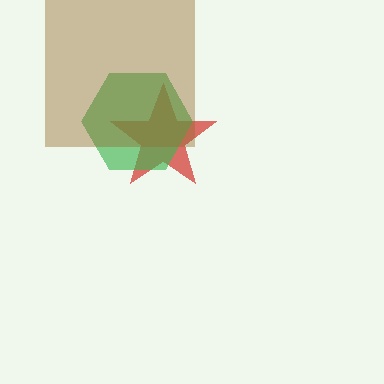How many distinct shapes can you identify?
There are 3 distinct shapes: a red star, a green hexagon, a brown square.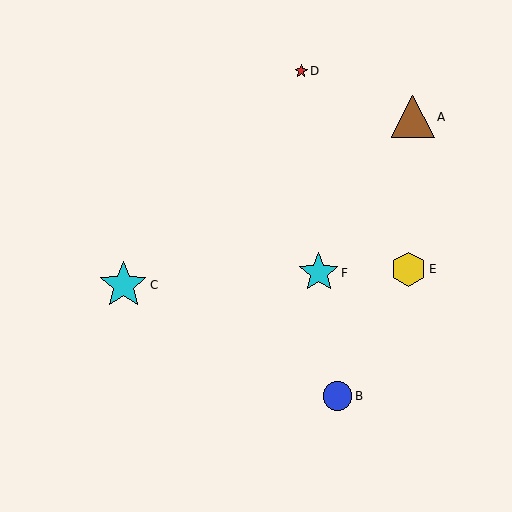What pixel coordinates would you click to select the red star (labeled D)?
Click at (301, 71) to select the red star D.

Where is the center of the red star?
The center of the red star is at (301, 71).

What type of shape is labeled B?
Shape B is a blue circle.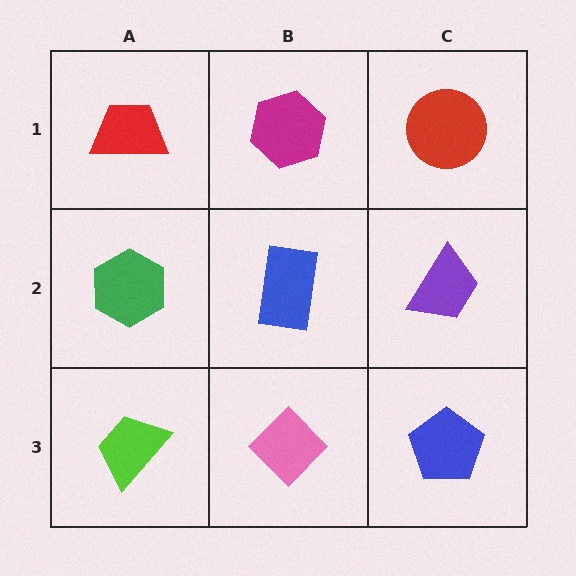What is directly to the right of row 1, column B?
A red circle.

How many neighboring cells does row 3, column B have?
3.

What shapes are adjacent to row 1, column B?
A blue rectangle (row 2, column B), a red trapezoid (row 1, column A), a red circle (row 1, column C).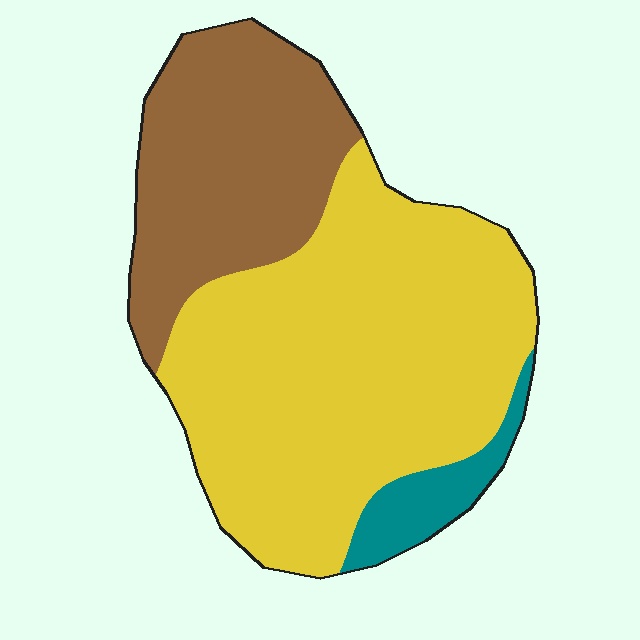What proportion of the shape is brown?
Brown takes up between a quarter and a half of the shape.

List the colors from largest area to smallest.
From largest to smallest: yellow, brown, teal.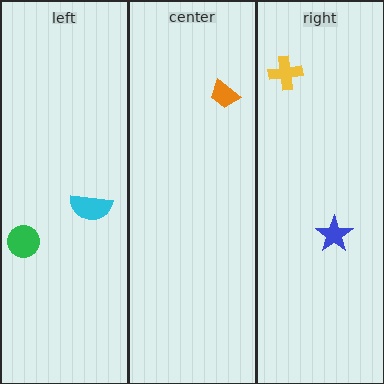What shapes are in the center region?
The orange trapezoid.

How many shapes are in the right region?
2.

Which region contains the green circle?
The left region.